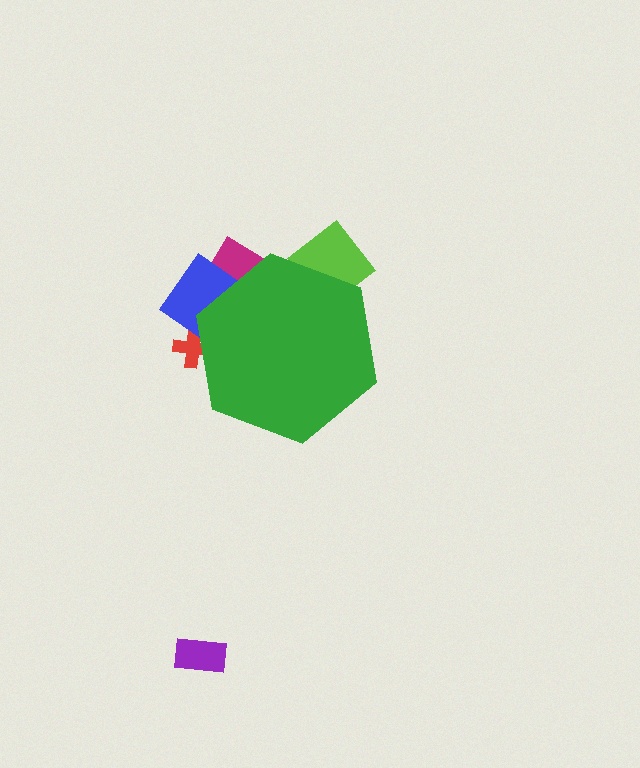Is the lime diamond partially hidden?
Yes, the lime diamond is partially hidden behind the green hexagon.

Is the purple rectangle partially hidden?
No, the purple rectangle is fully visible.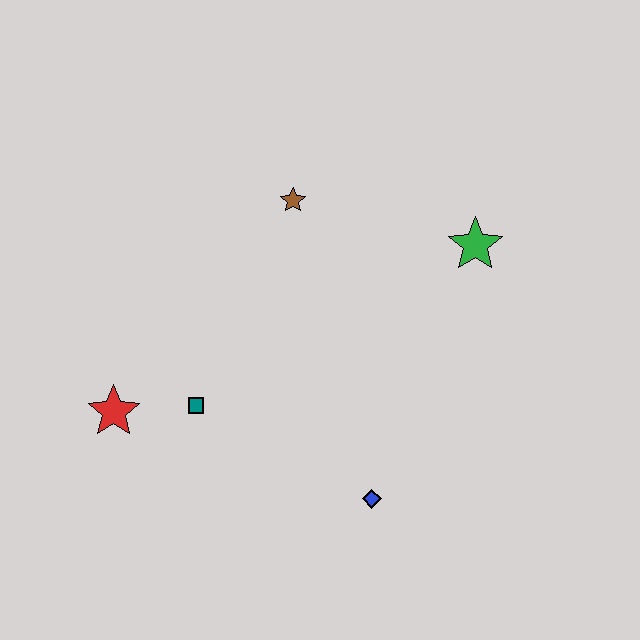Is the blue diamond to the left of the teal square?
No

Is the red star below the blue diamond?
No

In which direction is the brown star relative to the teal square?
The brown star is above the teal square.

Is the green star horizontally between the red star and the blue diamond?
No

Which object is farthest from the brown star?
The blue diamond is farthest from the brown star.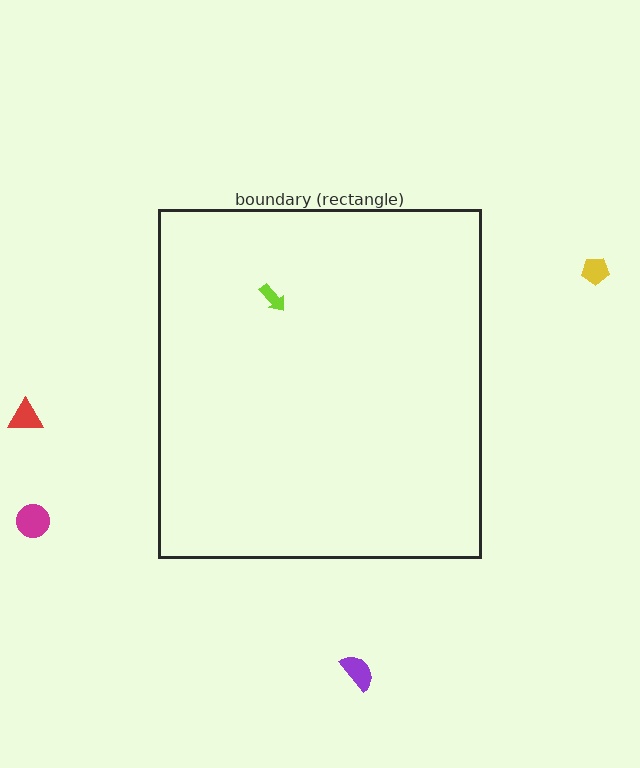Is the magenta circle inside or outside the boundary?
Outside.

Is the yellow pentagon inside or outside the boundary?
Outside.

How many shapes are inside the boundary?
1 inside, 4 outside.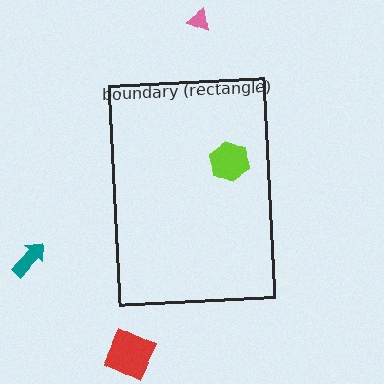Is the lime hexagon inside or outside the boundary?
Inside.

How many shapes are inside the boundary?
2 inside, 3 outside.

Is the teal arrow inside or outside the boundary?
Outside.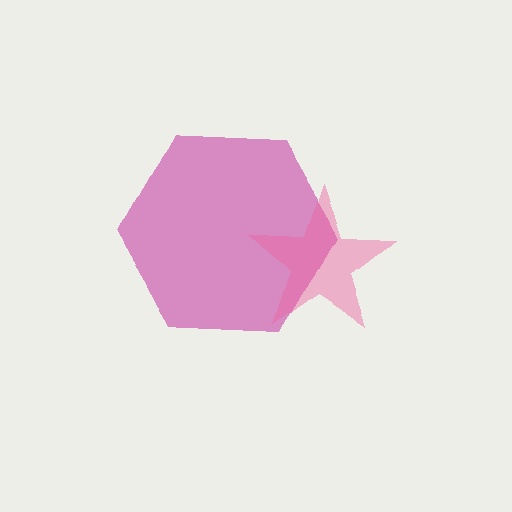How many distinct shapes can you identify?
There are 2 distinct shapes: a magenta hexagon, a pink star.